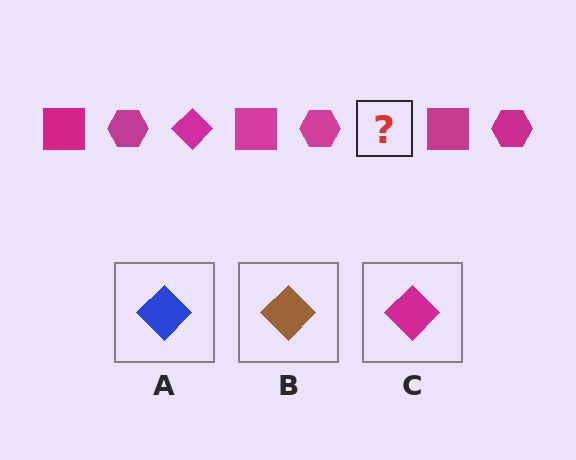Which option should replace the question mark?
Option C.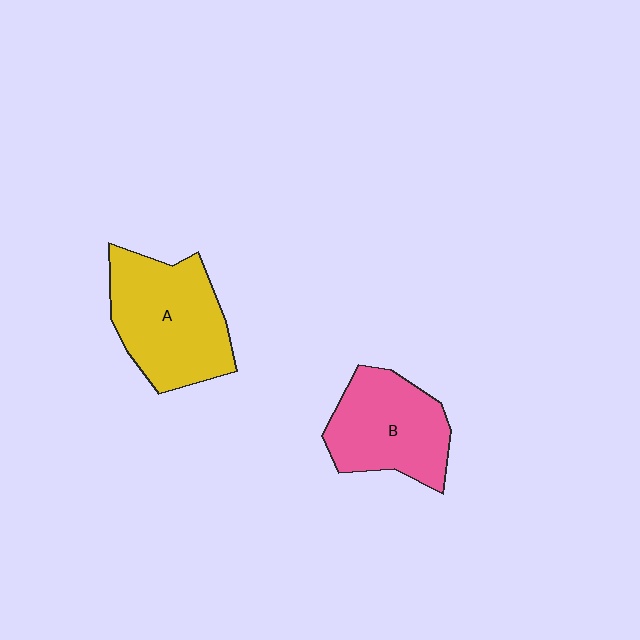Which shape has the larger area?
Shape A (yellow).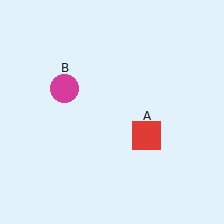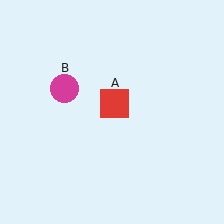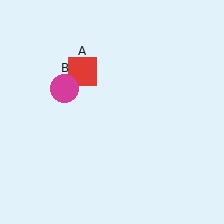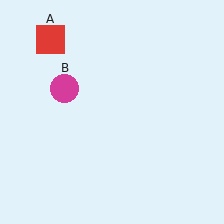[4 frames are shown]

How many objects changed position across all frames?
1 object changed position: red square (object A).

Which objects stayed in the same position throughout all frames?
Magenta circle (object B) remained stationary.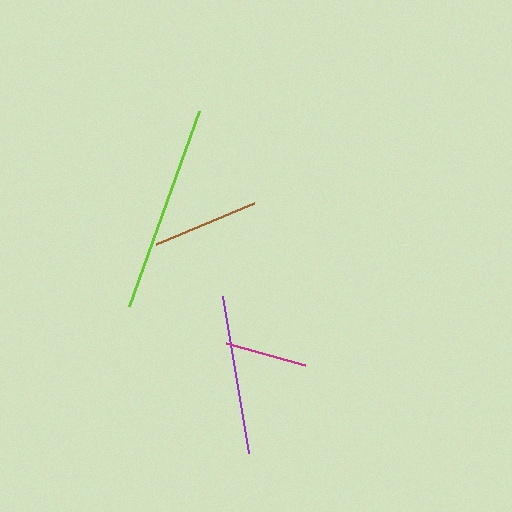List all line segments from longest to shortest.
From longest to shortest: lime, purple, brown, magenta.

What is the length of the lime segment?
The lime segment is approximately 208 pixels long.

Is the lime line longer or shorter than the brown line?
The lime line is longer than the brown line.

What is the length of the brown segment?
The brown segment is approximately 105 pixels long.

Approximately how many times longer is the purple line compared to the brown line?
The purple line is approximately 1.5 times the length of the brown line.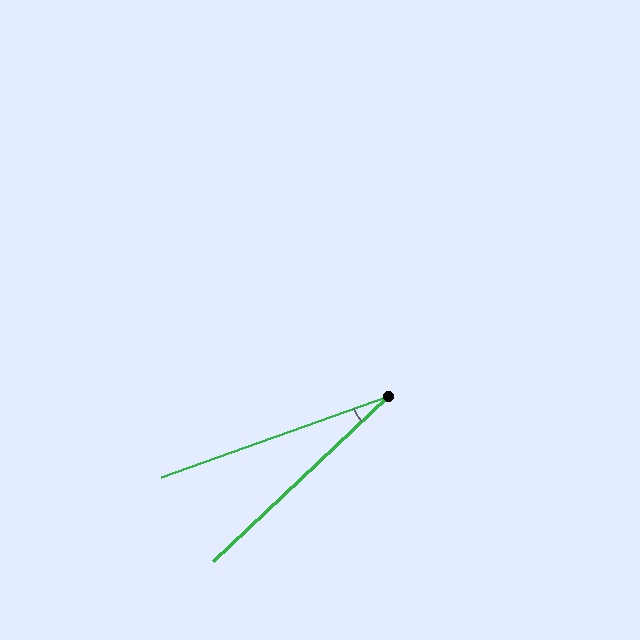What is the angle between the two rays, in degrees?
Approximately 24 degrees.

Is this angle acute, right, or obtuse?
It is acute.